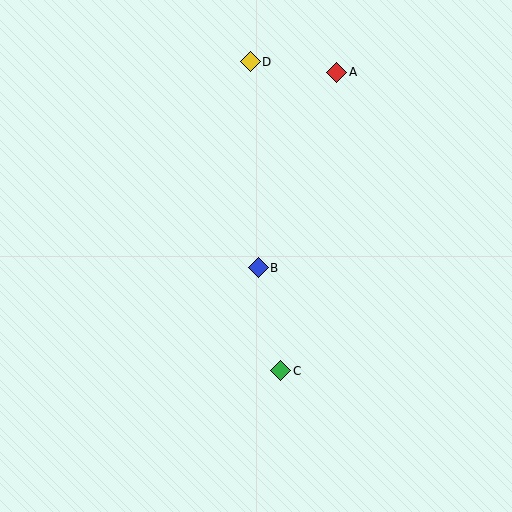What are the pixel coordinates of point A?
Point A is at (337, 72).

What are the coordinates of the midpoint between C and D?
The midpoint between C and D is at (266, 216).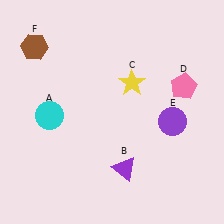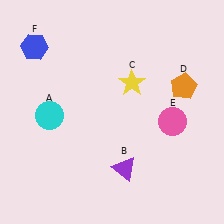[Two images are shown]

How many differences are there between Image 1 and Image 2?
There are 3 differences between the two images.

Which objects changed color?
D changed from pink to orange. E changed from purple to pink. F changed from brown to blue.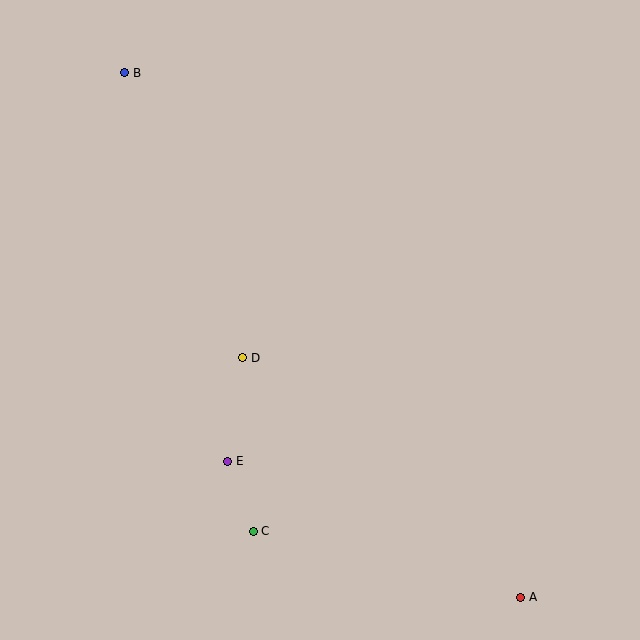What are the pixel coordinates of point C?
Point C is at (253, 531).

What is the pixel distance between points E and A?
The distance between E and A is 323 pixels.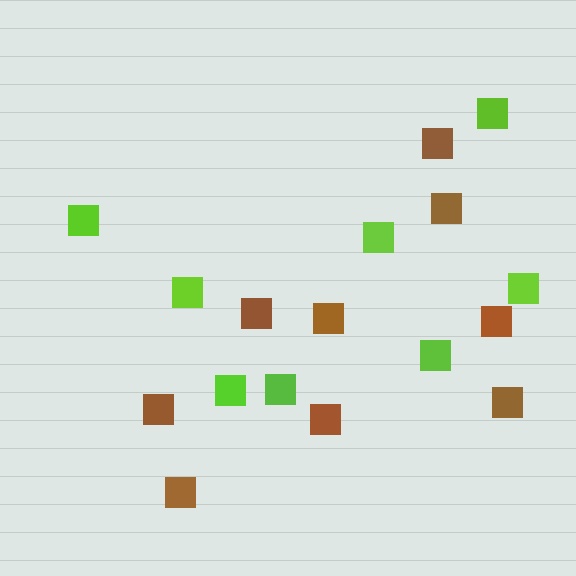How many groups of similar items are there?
There are 2 groups: one group of brown squares (9) and one group of lime squares (8).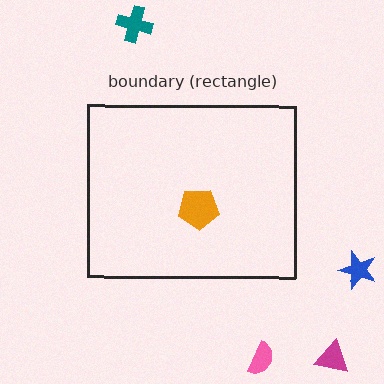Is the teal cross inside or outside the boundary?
Outside.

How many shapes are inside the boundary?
1 inside, 4 outside.